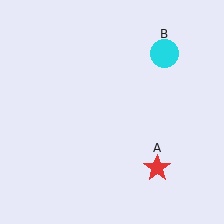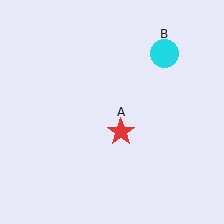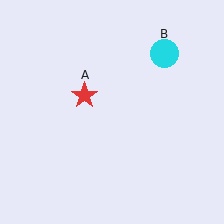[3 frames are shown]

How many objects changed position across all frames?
1 object changed position: red star (object A).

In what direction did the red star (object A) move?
The red star (object A) moved up and to the left.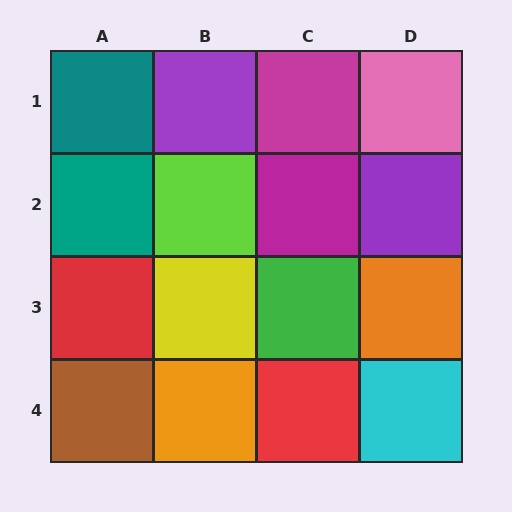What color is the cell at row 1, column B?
Purple.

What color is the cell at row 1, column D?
Pink.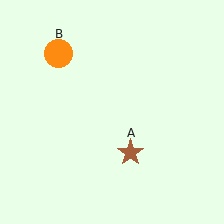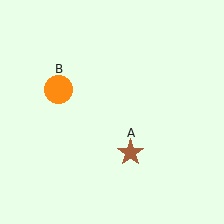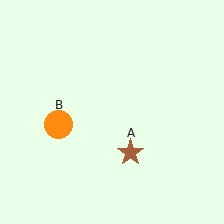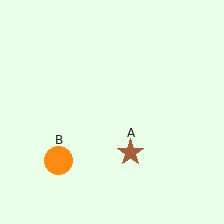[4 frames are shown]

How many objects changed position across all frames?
1 object changed position: orange circle (object B).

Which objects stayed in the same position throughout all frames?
Brown star (object A) remained stationary.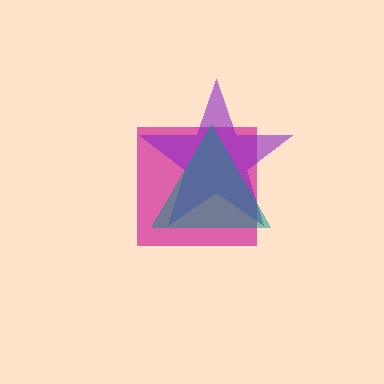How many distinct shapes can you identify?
There are 3 distinct shapes: a magenta square, a purple star, a teal triangle.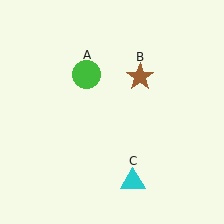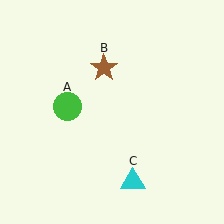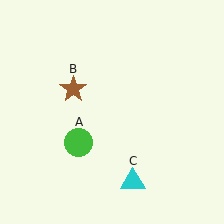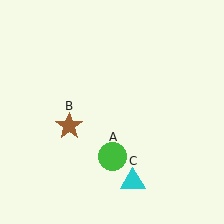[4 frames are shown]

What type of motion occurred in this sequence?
The green circle (object A), brown star (object B) rotated counterclockwise around the center of the scene.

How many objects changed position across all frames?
2 objects changed position: green circle (object A), brown star (object B).